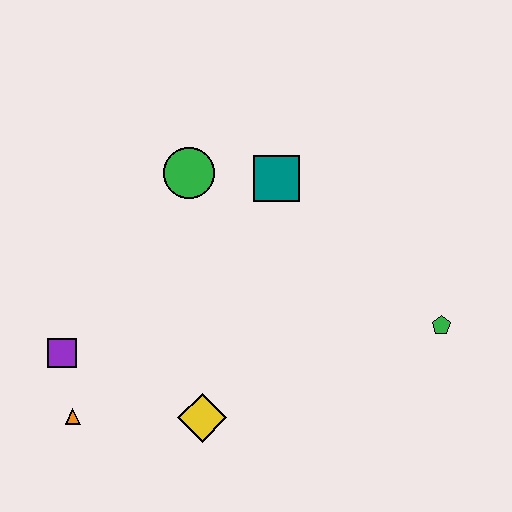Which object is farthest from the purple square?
The green pentagon is farthest from the purple square.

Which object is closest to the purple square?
The orange triangle is closest to the purple square.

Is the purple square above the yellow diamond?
Yes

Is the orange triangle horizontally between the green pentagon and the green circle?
No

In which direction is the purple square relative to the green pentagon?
The purple square is to the left of the green pentagon.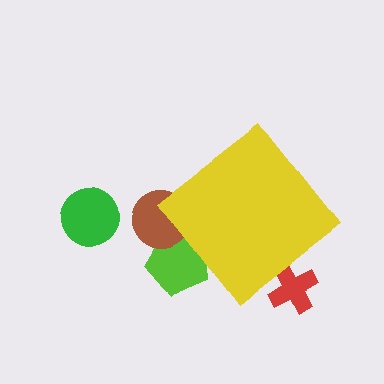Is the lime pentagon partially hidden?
Yes, the lime pentagon is partially hidden behind the yellow diamond.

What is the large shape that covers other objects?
A yellow diamond.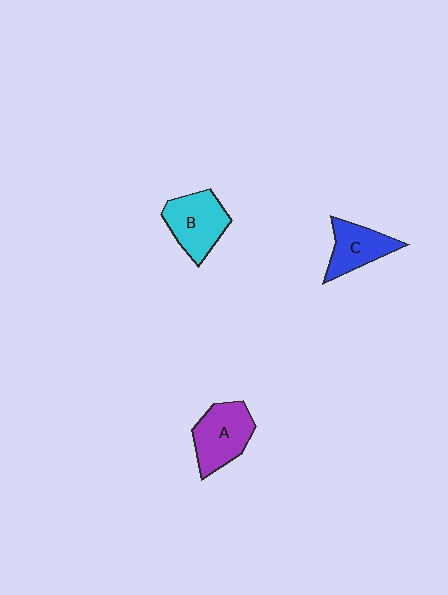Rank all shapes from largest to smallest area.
From largest to smallest: A (purple), B (cyan), C (blue).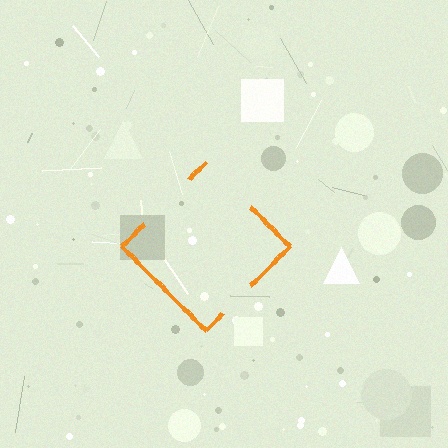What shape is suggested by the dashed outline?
The dashed outline suggests a diamond.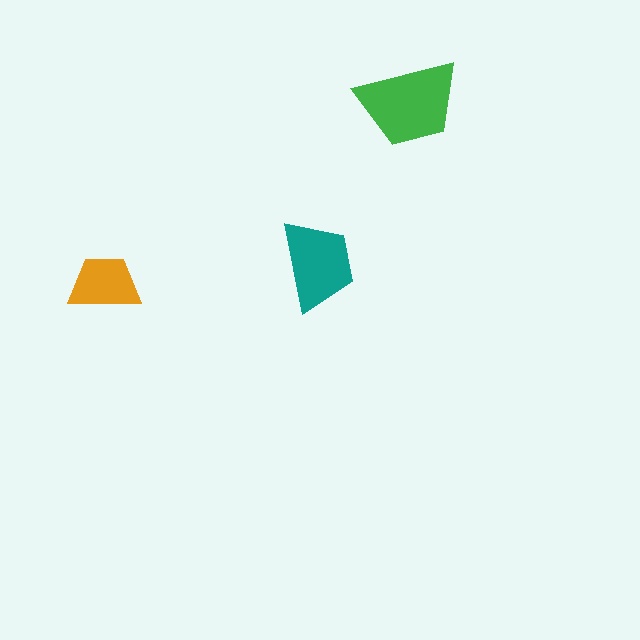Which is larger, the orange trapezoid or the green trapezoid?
The green one.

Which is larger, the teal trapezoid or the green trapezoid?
The green one.